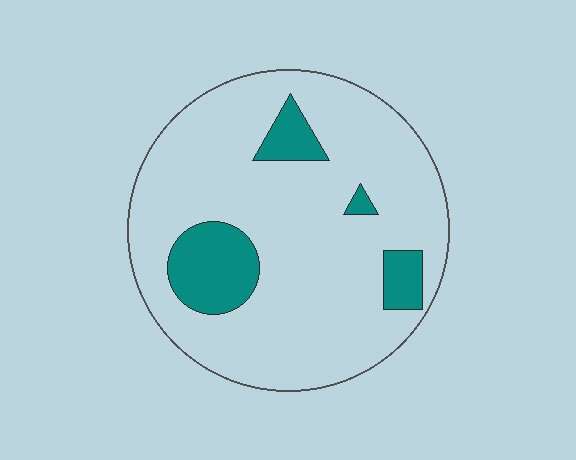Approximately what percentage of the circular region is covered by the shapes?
Approximately 15%.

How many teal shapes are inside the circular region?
4.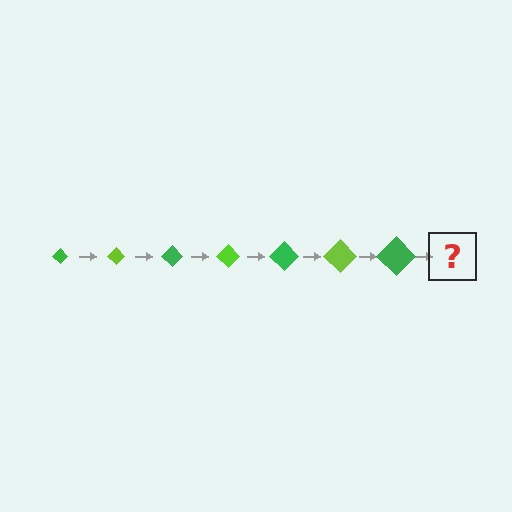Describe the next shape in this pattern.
It should be a lime diamond, larger than the previous one.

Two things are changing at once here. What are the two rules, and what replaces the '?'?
The two rules are that the diamond grows larger each step and the color cycles through green and lime. The '?' should be a lime diamond, larger than the previous one.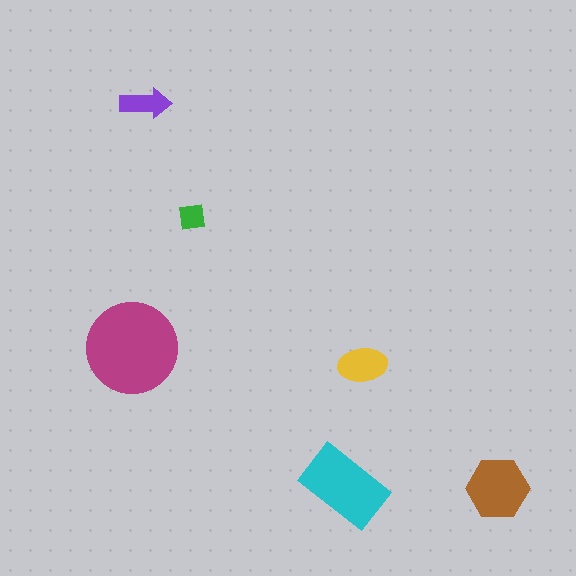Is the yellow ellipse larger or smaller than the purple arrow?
Larger.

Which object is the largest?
The magenta circle.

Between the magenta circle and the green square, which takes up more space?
The magenta circle.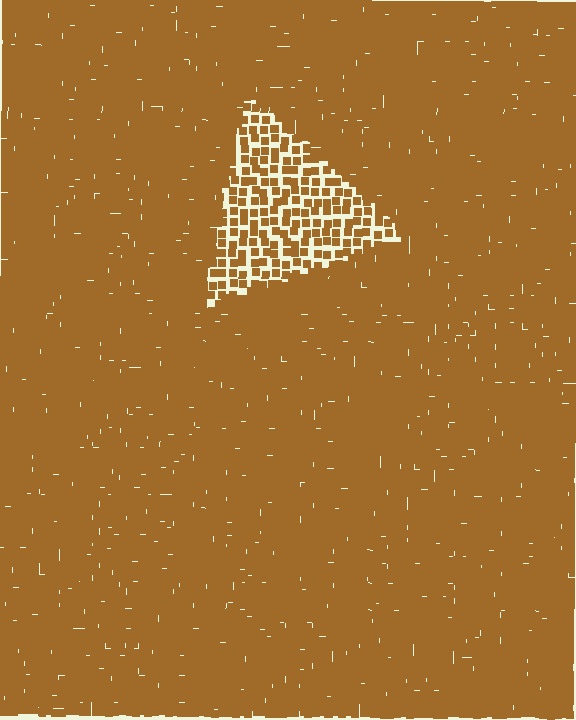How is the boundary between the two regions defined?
The boundary is defined by a change in element density (approximately 2.4x ratio). All elements are the same color, size, and shape.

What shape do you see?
I see a triangle.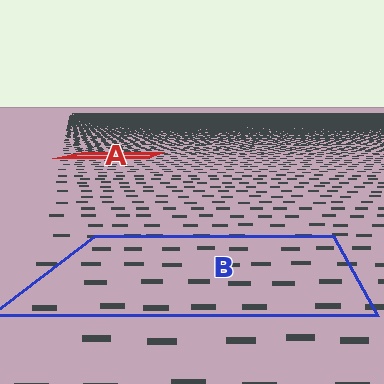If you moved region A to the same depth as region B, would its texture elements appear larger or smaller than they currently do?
They would appear larger. At a closer depth, the same texture elements are projected at a bigger on-screen size.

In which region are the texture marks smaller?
The texture marks are smaller in region A, because it is farther away.